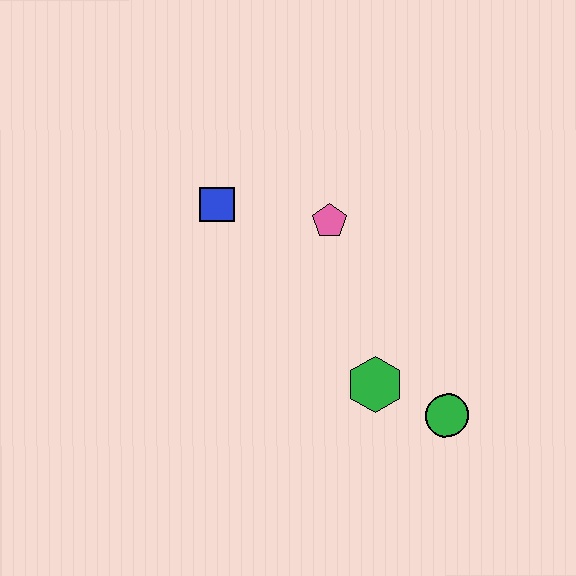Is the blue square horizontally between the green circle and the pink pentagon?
No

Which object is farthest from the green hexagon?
The blue square is farthest from the green hexagon.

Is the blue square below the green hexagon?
No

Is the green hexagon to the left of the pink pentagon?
No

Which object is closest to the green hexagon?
The green circle is closest to the green hexagon.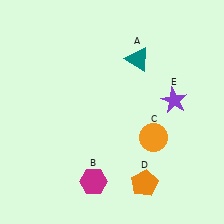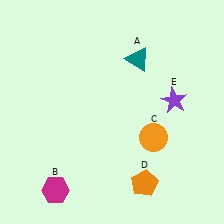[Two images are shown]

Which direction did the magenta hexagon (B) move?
The magenta hexagon (B) moved left.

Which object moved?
The magenta hexagon (B) moved left.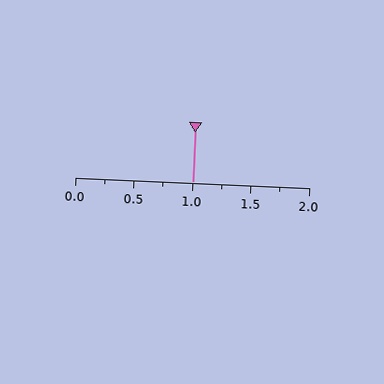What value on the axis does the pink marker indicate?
The marker indicates approximately 1.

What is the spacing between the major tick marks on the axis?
The major ticks are spaced 0.5 apart.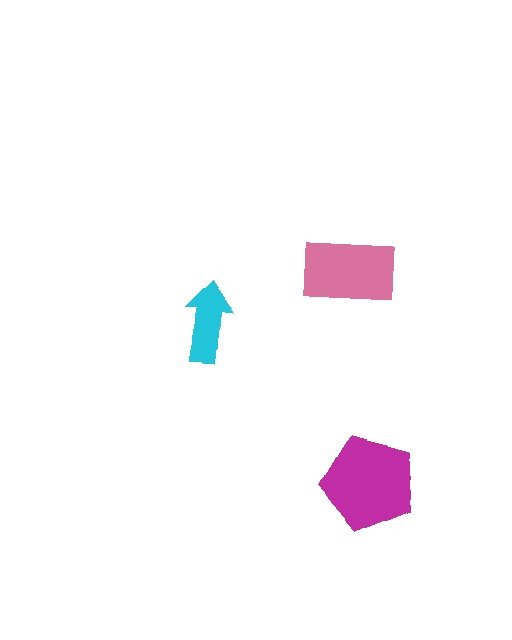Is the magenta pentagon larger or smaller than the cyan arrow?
Larger.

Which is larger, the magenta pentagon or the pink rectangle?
The magenta pentagon.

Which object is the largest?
The magenta pentagon.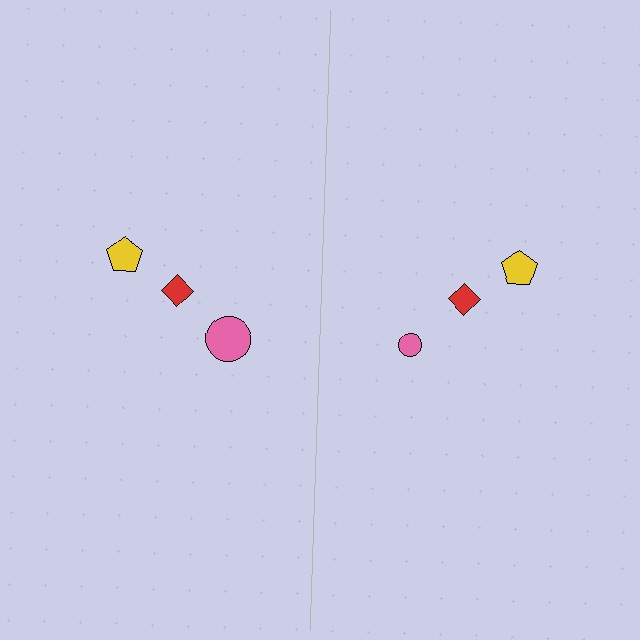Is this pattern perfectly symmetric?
No, the pattern is not perfectly symmetric. The pink circle on the right side has a different size than its mirror counterpart.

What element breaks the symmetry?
The pink circle on the right side has a different size than its mirror counterpart.